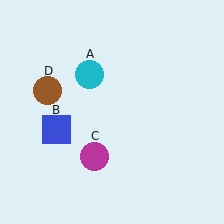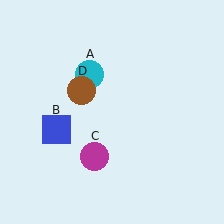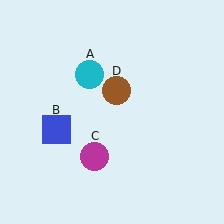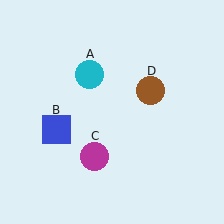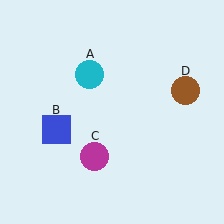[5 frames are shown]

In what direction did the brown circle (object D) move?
The brown circle (object D) moved right.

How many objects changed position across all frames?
1 object changed position: brown circle (object D).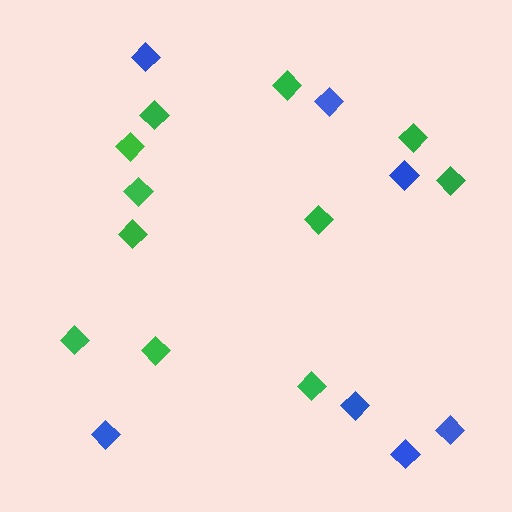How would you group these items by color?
There are 2 groups: one group of blue diamonds (7) and one group of green diamonds (11).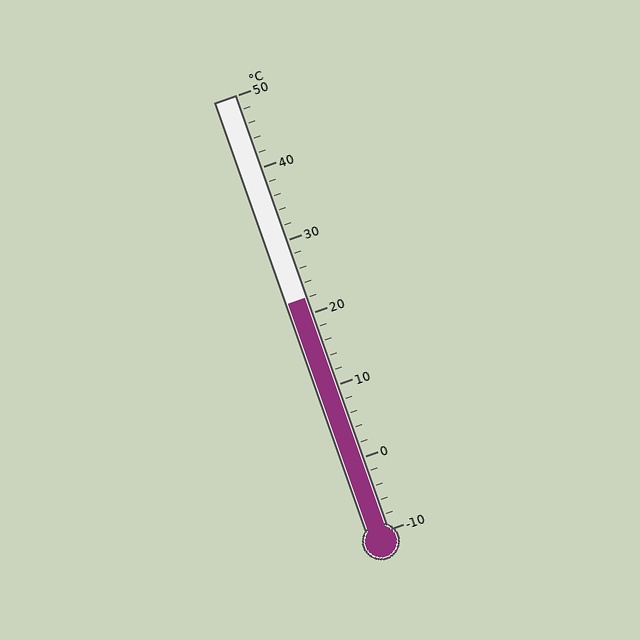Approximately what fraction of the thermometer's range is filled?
The thermometer is filled to approximately 55% of its range.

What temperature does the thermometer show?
The thermometer shows approximately 22°C.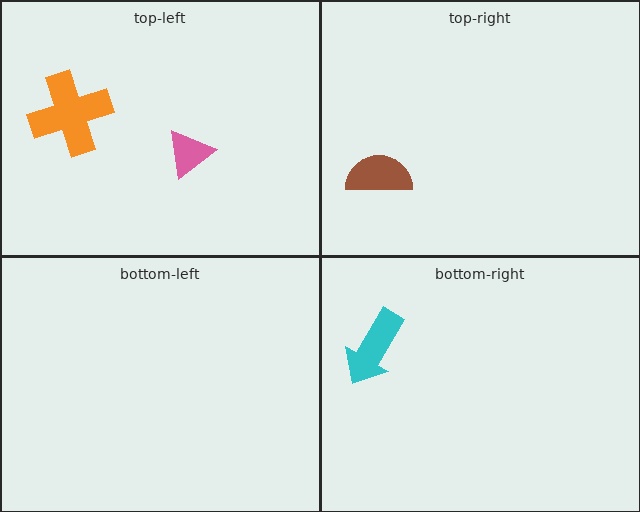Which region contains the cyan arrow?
The bottom-right region.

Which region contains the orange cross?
The top-left region.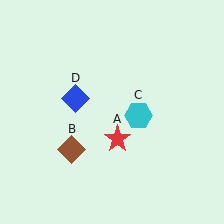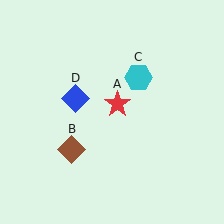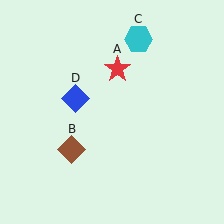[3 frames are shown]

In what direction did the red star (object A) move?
The red star (object A) moved up.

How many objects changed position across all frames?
2 objects changed position: red star (object A), cyan hexagon (object C).